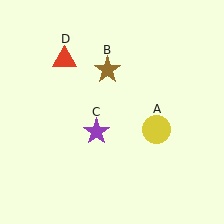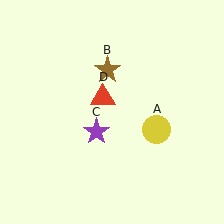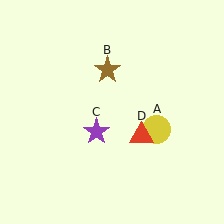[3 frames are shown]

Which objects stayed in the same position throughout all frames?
Yellow circle (object A) and brown star (object B) and purple star (object C) remained stationary.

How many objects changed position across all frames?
1 object changed position: red triangle (object D).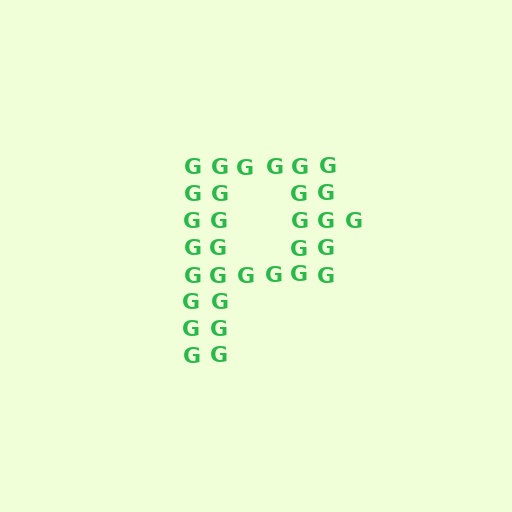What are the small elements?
The small elements are letter G's.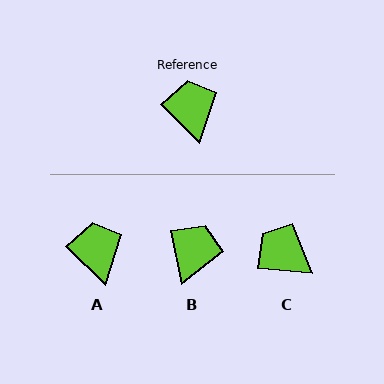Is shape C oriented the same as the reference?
No, it is off by about 40 degrees.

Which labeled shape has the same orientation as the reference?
A.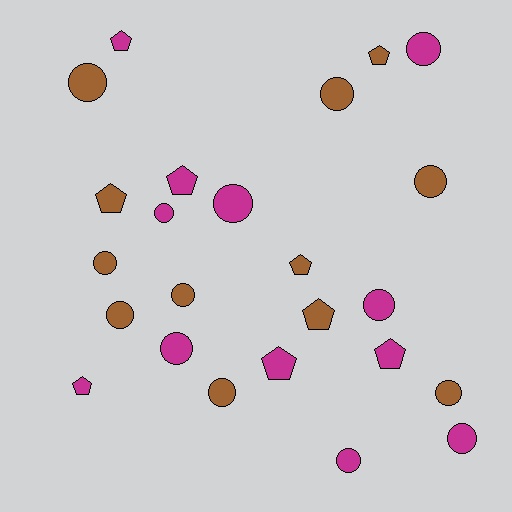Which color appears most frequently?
Magenta, with 12 objects.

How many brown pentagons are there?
There are 4 brown pentagons.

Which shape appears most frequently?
Circle, with 15 objects.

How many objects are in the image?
There are 24 objects.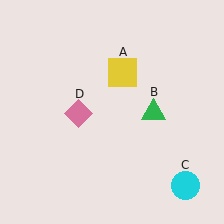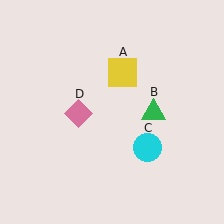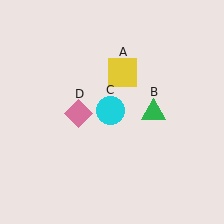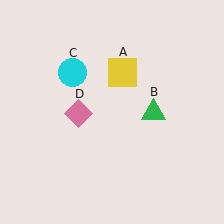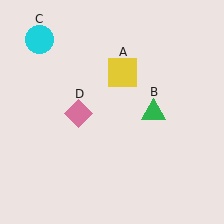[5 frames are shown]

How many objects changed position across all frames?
1 object changed position: cyan circle (object C).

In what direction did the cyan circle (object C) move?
The cyan circle (object C) moved up and to the left.